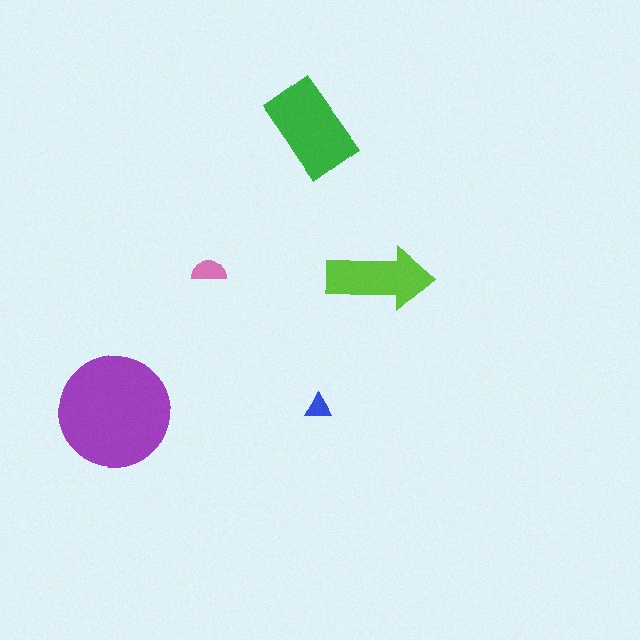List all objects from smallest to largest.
The blue triangle, the pink semicircle, the lime arrow, the green rectangle, the purple circle.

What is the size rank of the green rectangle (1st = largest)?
2nd.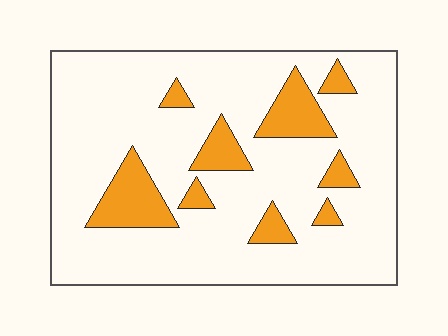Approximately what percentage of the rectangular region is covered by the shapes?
Approximately 15%.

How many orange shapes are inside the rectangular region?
9.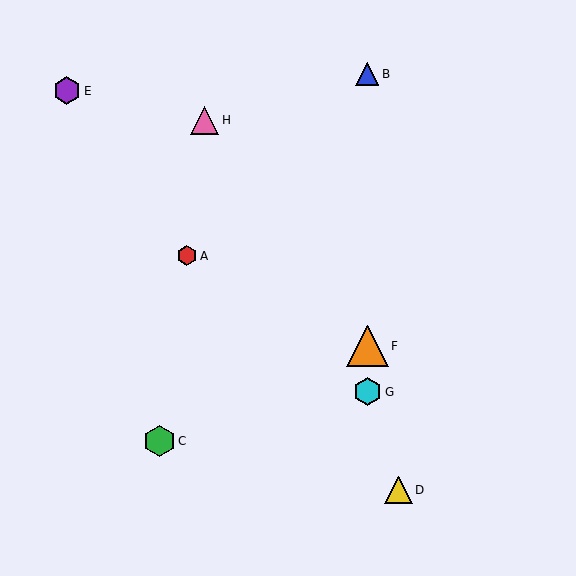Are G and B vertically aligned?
Yes, both are at x≈367.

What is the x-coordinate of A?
Object A is at x≈187.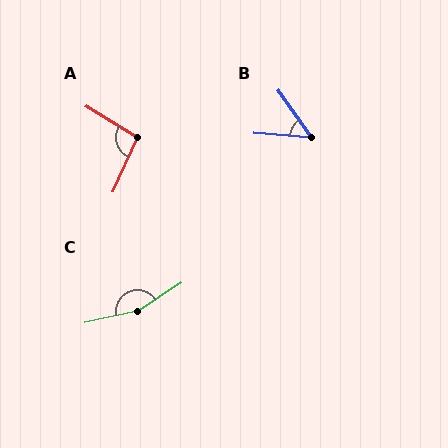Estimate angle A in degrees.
Approximately 97 degrees.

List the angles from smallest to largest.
B (50°), A (97°), C (160°).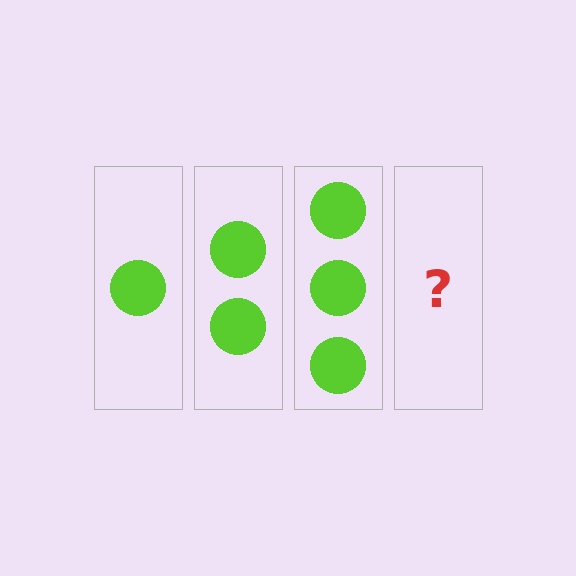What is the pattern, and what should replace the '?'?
The pattern is that each step adds one more circle. The '?' should be 4 circles.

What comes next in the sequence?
The next element should be 4 circles.